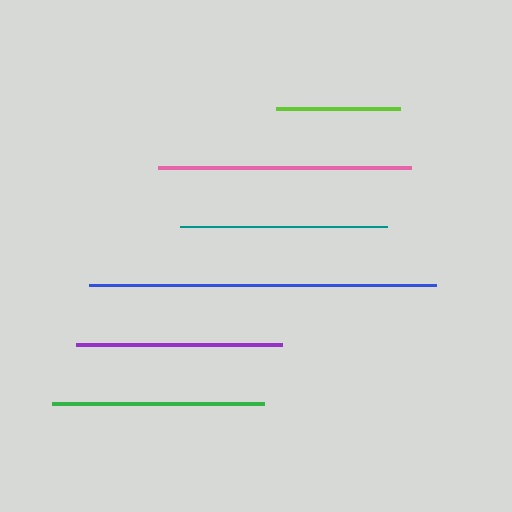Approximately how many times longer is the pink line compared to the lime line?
The pink line is approximately 2.0 times the length of the lime line.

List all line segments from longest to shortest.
From longest to shortest: blue, pink, green, teal, purple, lime.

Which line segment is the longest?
The blue line is the longest at approximately 347 pixels.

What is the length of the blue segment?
The blue segment is approximately 347 pixels long.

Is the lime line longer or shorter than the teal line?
The teal line is longer than the lime line.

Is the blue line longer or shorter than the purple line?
The blue line is longer than the purple line.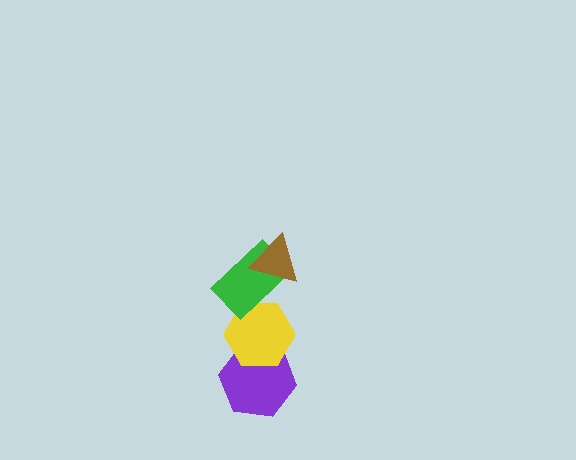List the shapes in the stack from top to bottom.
From top to bottom: the brown triangle, the green rectangle, the yellow hexagon, the purple hexagon.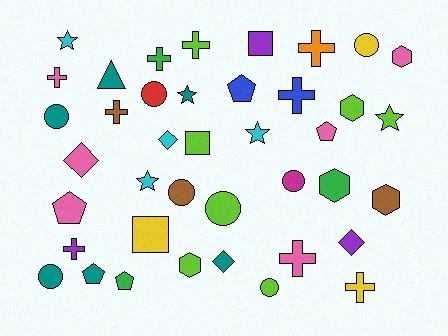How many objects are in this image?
There are 40 objects.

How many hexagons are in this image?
There are 5 hexagons.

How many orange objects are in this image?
There is 1 orange object.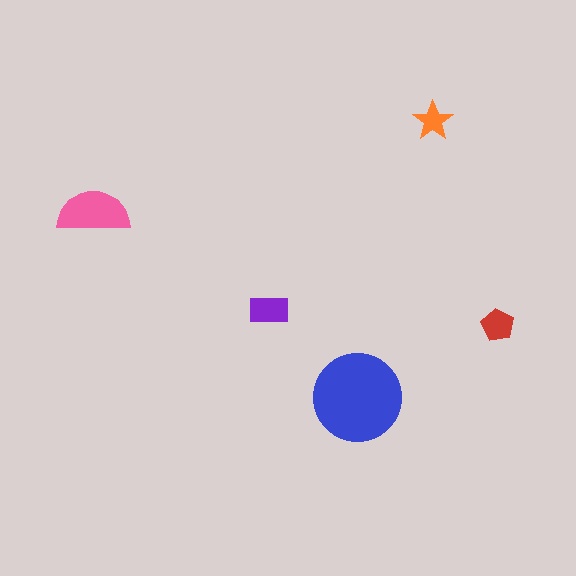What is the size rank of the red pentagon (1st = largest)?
4th.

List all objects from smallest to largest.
The orange star, the red pentagon, the purple rectangle, the pink semicircle, the blue circle.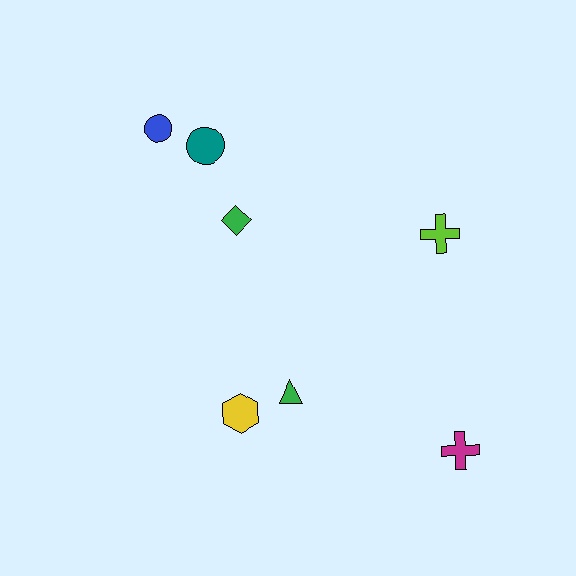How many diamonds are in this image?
There is 1 diamond.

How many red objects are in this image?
There are no red objects.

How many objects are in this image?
There are 7 objects.